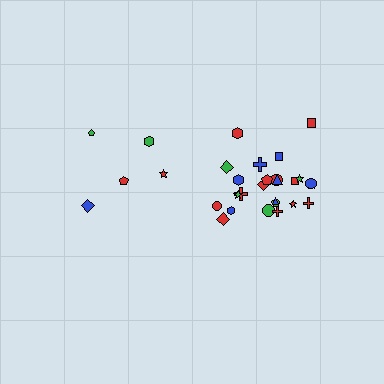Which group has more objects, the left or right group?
The right group.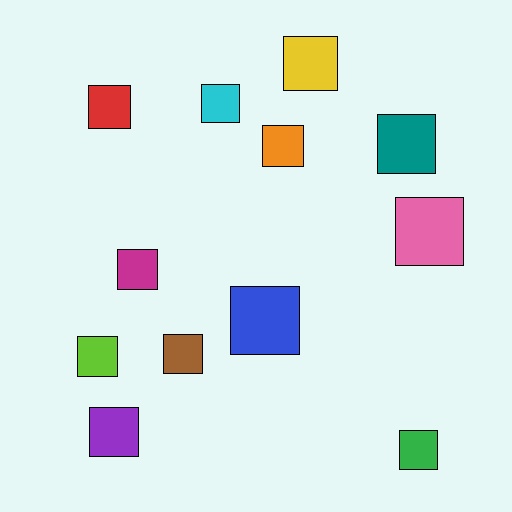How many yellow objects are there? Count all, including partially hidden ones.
There is 1 yellow object.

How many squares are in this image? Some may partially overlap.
There are 12 squares.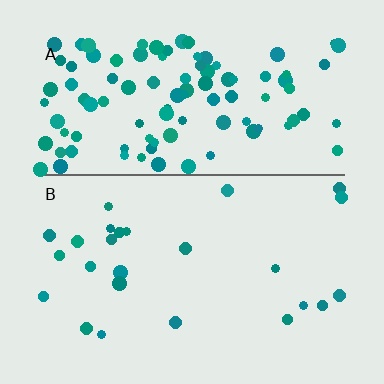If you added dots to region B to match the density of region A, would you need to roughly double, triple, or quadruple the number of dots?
Approximately quadruple.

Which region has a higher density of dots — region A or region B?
A (the top).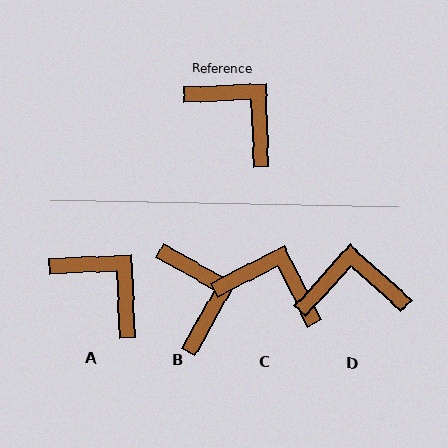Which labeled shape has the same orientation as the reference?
A.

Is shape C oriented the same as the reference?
No, it is off by about 24 degrees.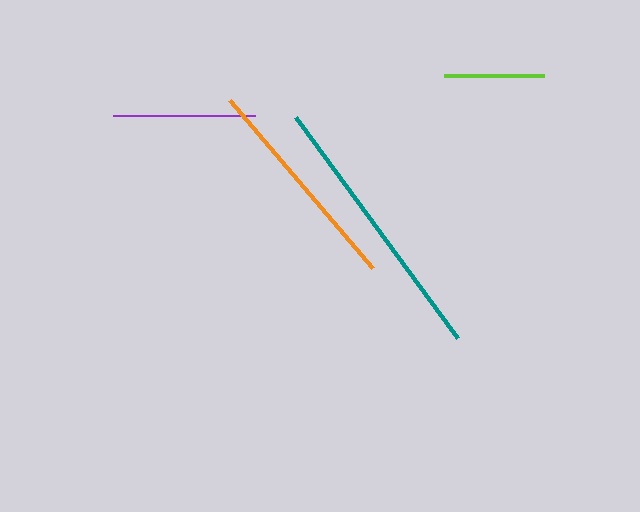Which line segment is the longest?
The teal line is the longest at approximately 275 pixels.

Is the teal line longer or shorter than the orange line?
The teal line is longer than the orange line.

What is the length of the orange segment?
The orange segment is approximately 221 pixels long.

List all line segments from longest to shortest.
From longest to shortest: teal, orange, purple, lime.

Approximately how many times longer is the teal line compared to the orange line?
The teal line is approximately 1.2 times the length of the orange line.